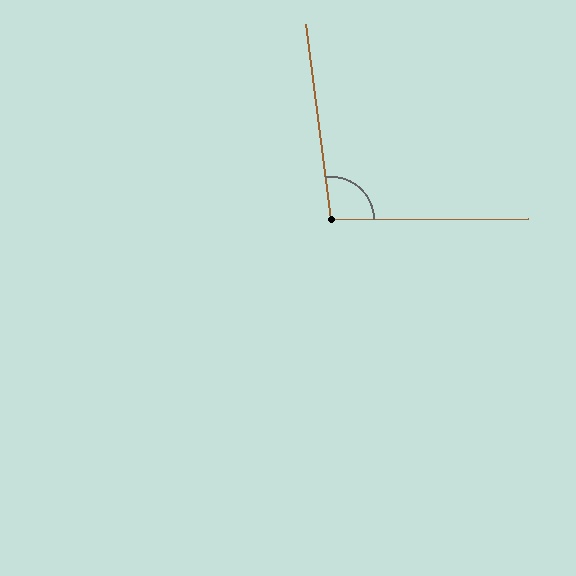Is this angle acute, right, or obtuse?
It is obtuse.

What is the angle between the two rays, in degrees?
Approximately 97 degrees.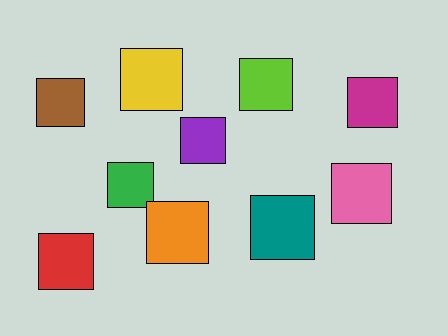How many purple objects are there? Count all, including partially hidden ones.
There is 1 purple object.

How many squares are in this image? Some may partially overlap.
There are 10 squares.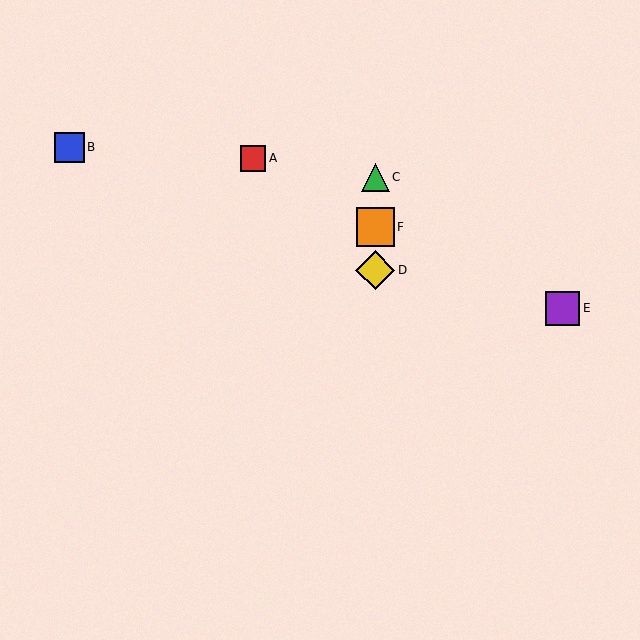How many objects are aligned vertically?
3 objects (C, D, F) are aligned vertically.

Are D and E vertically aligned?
No, D is at x≈375 and E is at x≈563.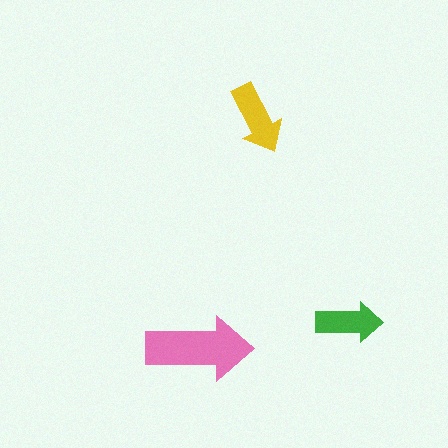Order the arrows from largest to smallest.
the pink one, the yellow one, the green one.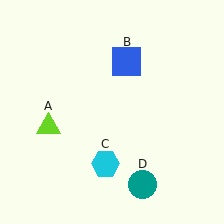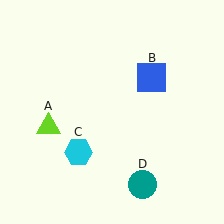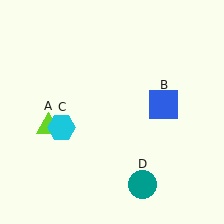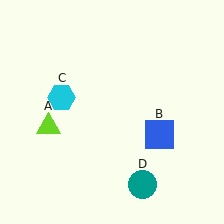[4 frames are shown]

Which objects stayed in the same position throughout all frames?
Lime triangle (object A) and teal circle (object D) remained stationary.